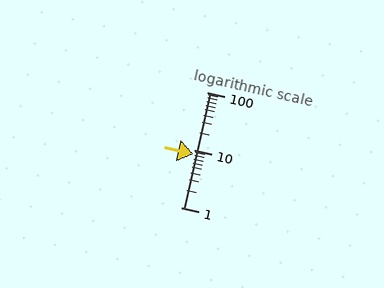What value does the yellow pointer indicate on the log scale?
The pointer indicates approximately 8.4.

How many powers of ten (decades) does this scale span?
The scale spans 2 decades, from 1 to 100.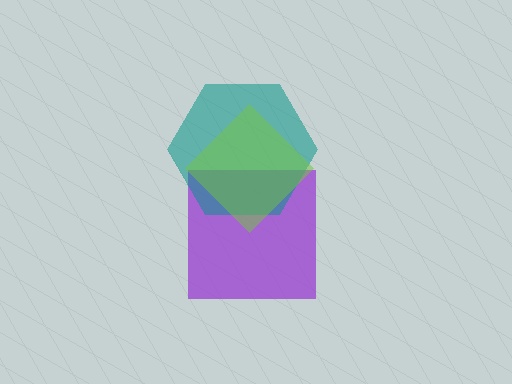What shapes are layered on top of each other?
The layered shapes are: a purple square, a teal hexagon, a lime diamond.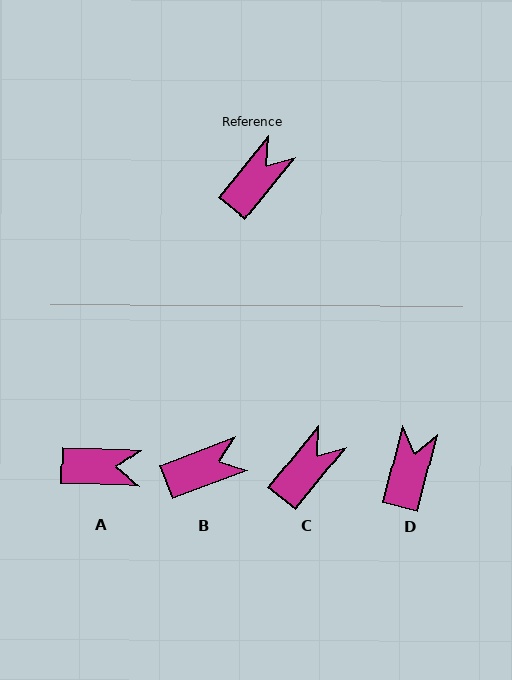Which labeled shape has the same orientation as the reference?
C.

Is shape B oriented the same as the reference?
No, it is off by about 30 degrees.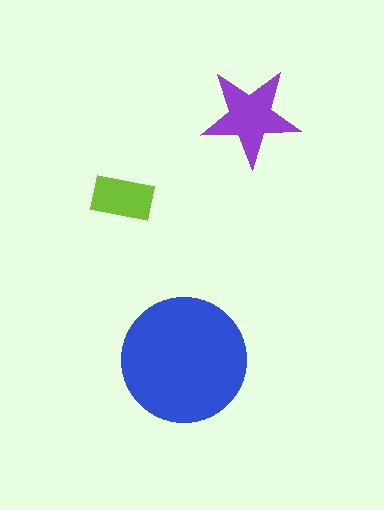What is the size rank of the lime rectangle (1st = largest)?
3rd.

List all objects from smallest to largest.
The lime rectangle, the purple star, the blue circle.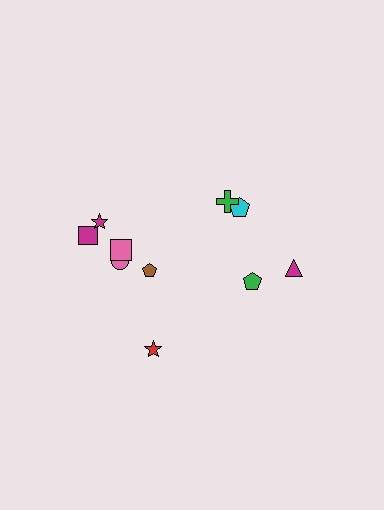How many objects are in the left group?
There are 6 objects.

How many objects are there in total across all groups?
There are 10 objects.